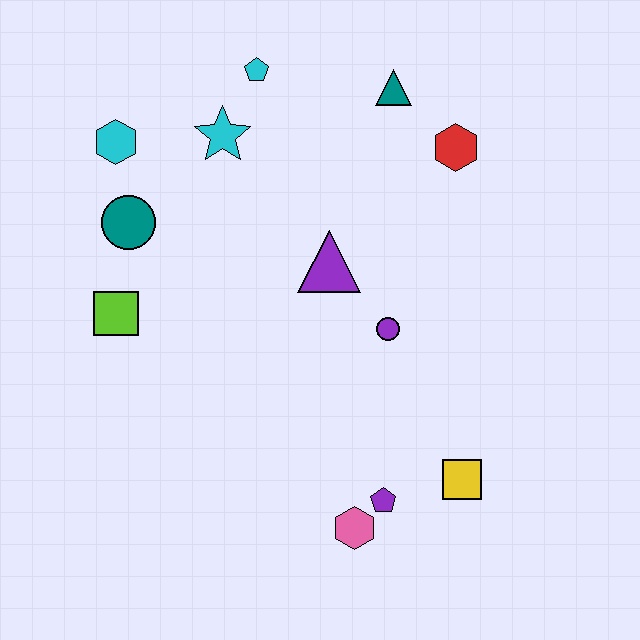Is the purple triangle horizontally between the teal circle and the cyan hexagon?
No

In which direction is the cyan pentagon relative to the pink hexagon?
The cyan pentagon is above the pink hexagon.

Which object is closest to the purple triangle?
The purple circle is closest to the purple triangle.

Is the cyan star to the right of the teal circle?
Yes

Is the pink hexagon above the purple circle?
No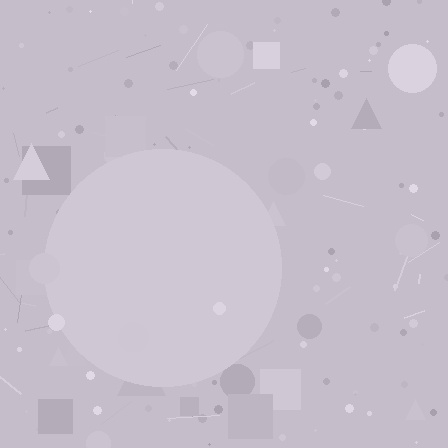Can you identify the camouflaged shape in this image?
The camouflaged shape is a circle.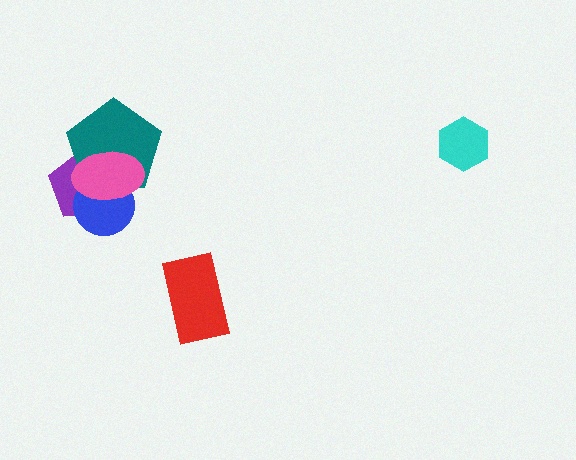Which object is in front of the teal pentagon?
The pink ellipse is in front of the teal pentagon.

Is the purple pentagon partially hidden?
Yes, it is partially covered by another shape.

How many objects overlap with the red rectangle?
0 objects overlap with the red rectangle.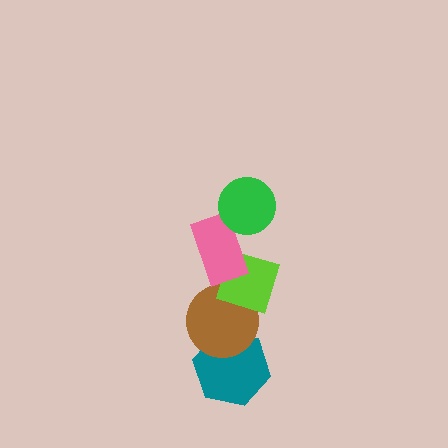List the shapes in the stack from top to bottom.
From top to bottom: the green circle, the pink rectangle, the lime diamond, the brown circle, the teal hexagon.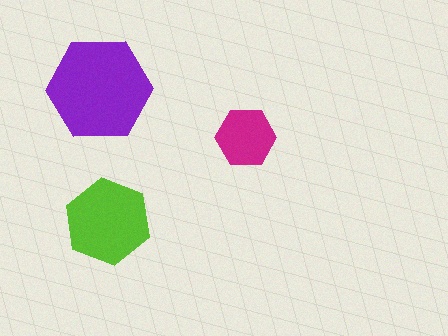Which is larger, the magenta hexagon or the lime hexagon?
The lime one.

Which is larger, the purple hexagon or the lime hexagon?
The purple one.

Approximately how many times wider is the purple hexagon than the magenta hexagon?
About 1.5 times wider.